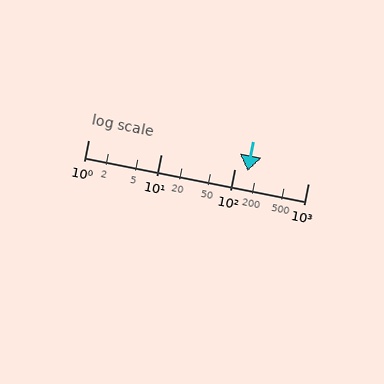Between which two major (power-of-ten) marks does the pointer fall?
The pointer is between 100 and 1000.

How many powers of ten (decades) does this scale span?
The scale spans 3 decades, from 1 to 1000.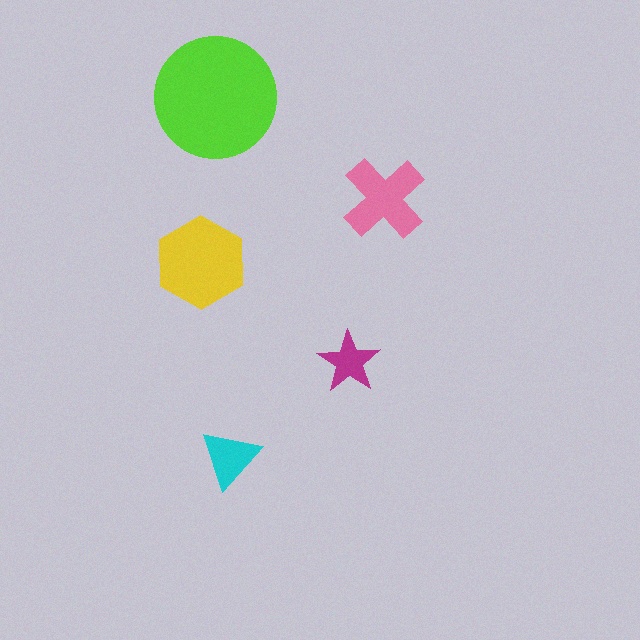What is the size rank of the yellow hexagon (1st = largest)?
2nd.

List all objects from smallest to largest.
The magenta star, the cyan triangle, the pink cross, the yellow hexagon, the lime circle.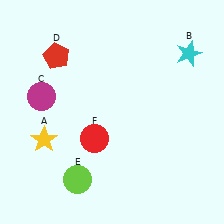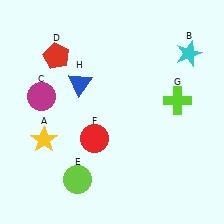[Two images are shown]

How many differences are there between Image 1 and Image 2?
There are 2 differences between the two images.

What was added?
A lime cross (G), a blue triangle (H) were added in Image 2.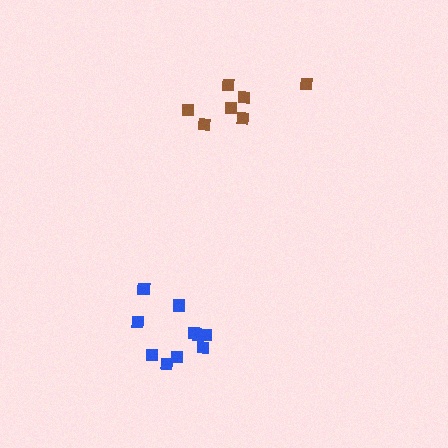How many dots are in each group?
Group 1: 10 dots, Group 2: 7 dots (17 total).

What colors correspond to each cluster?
The clusters are colored: blue, brown.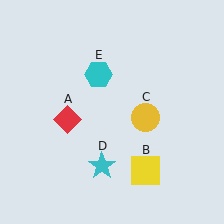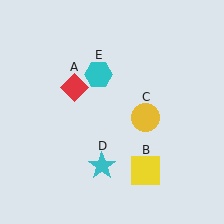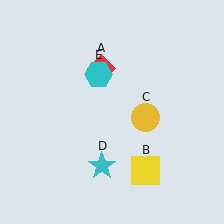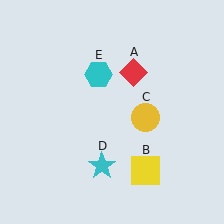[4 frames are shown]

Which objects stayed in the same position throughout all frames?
Yellow square (object B) and yellow circle (object C) and cyan star (object D) and cyan hexagon (object E) remained stationary.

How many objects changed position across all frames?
1 object changed position: red diamond (object A).